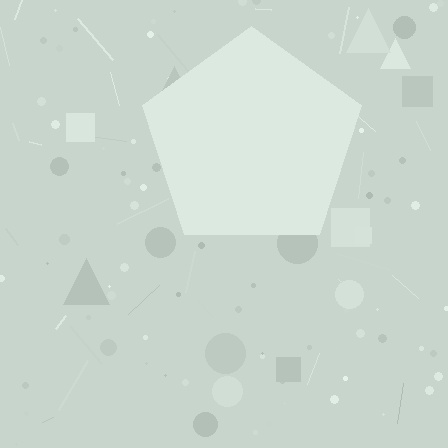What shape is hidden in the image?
A pentagon is hidden in the image.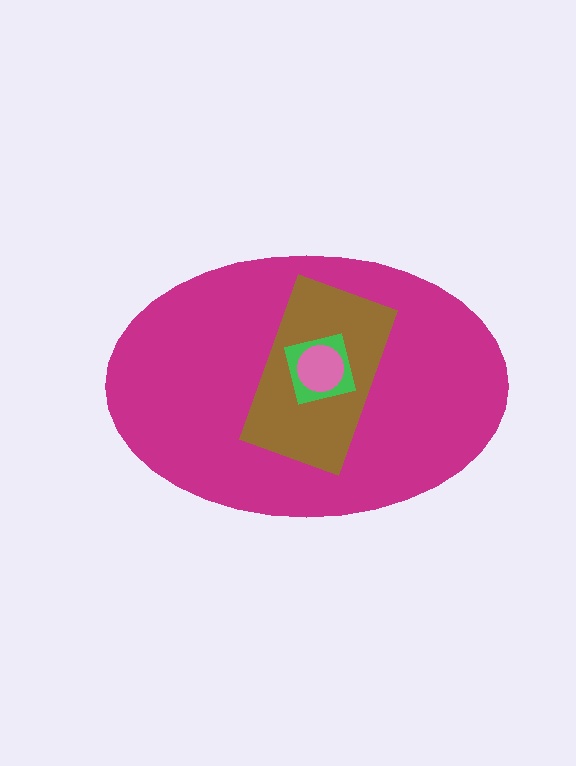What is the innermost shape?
The pink circle.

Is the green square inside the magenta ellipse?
Yes.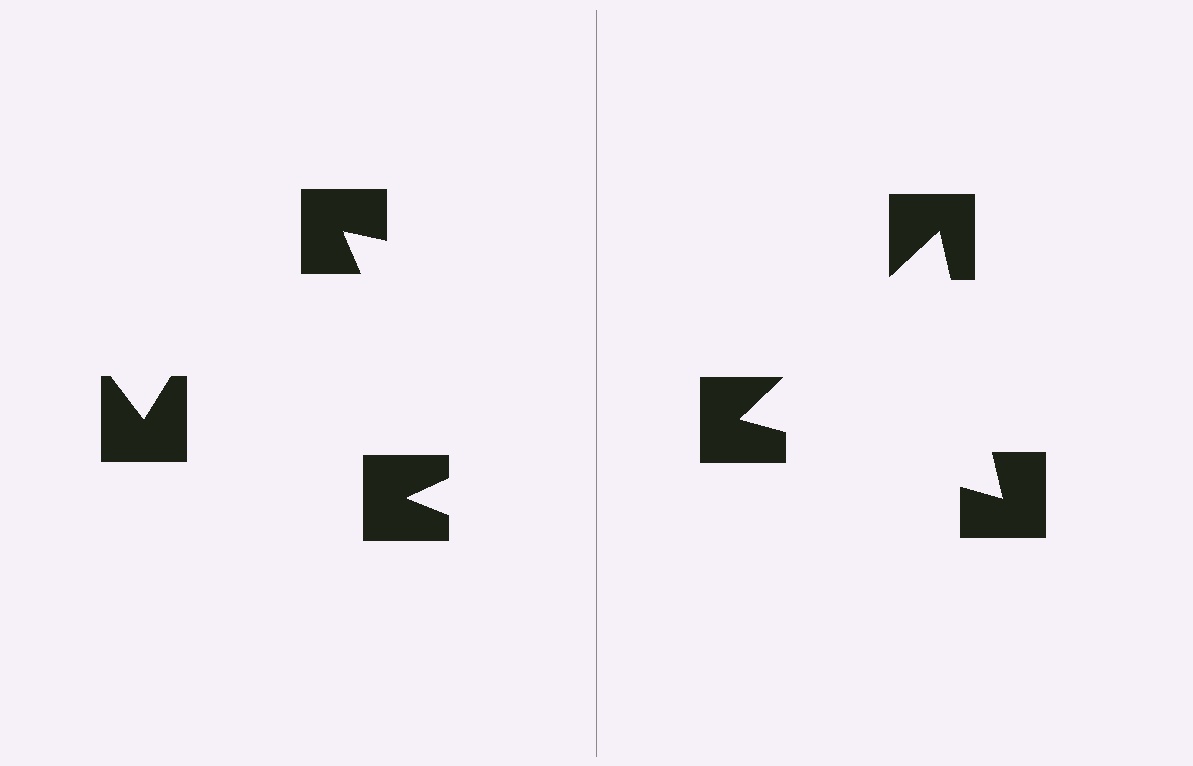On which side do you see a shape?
An illusory triangle appears on the right side. On the left side the wedge cuts are rotated, so no coherent shape forms.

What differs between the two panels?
The notched squares are positioned identically on both sides; only the wedge orientations differ. On the right they align to a triangle; on the left they are misaligned.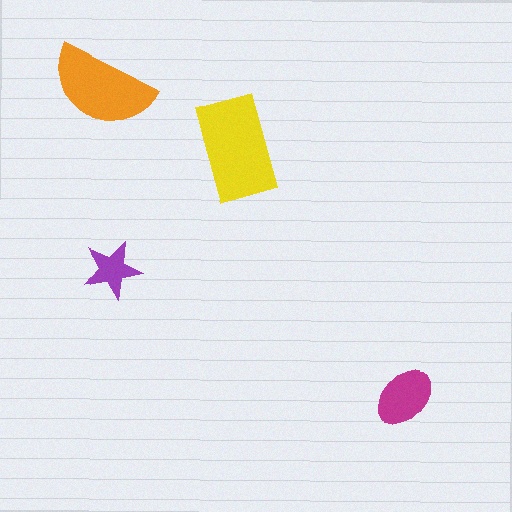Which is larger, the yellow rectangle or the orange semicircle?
The yellow rectangle.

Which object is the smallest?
The purple star.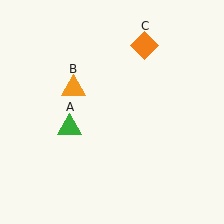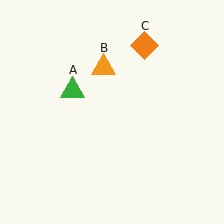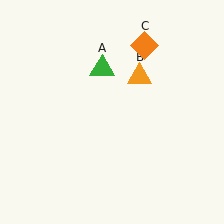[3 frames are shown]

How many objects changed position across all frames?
2 objects changed position: green triangle (object A), orange triangle (object B).